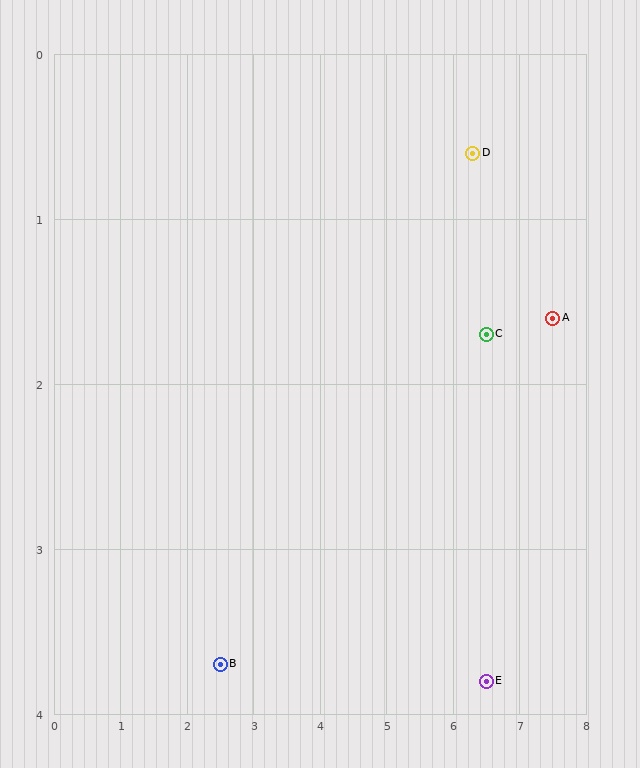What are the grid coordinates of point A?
Point A is at approximately (7.5, 1.6).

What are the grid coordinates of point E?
Point E is at approximately (6.5, 3.8).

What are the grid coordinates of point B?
Point B is at approximately (2.5, 3.7).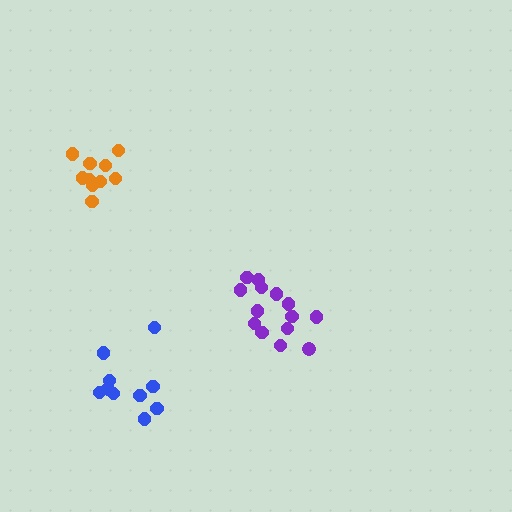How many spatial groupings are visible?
There are 3 spatial groupings.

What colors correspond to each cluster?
The clusters are colored: purple, blue, orange.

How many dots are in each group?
Group 1: 14 dots, Group 2: 10 dots, Group 3: 10 dots (34 total).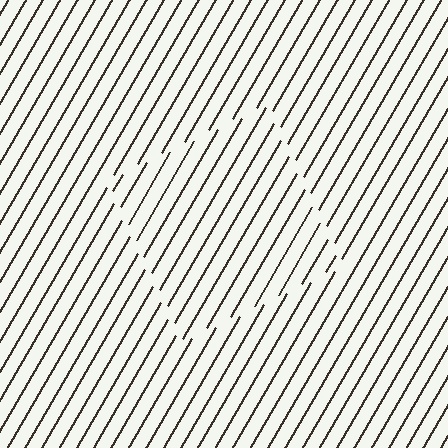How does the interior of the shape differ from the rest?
The interior of the shape contains the same grating, shifted by half a period — the contour is defined by the phase discontinuity where line-ends from the inner and outer gratings abut.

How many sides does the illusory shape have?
4 sides — the line-ends trace a square.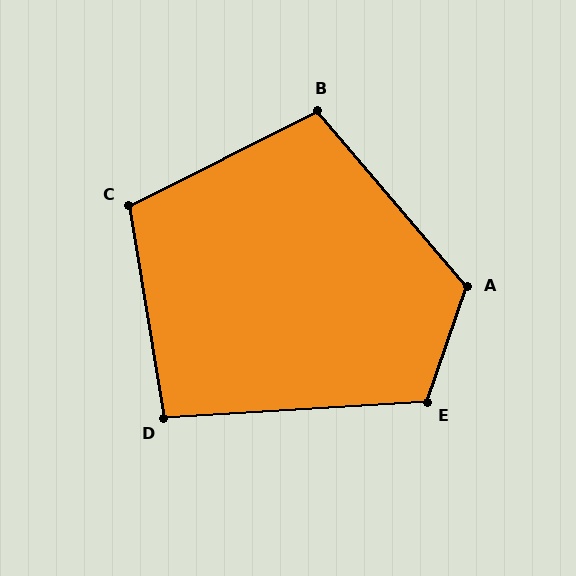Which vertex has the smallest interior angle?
D, at approximately 96 degrees.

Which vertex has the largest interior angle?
A, at approximately 120 degrees.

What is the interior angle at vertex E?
Approximately 113 degrees (obtuse).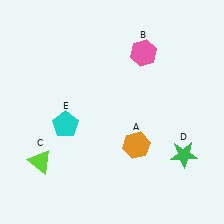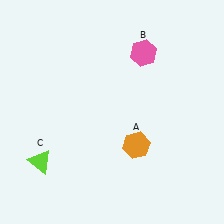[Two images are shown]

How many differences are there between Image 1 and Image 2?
There are 2 differences between the two images.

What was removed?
The cyan pentagon (E), the green star (D) were removed in Image 2.